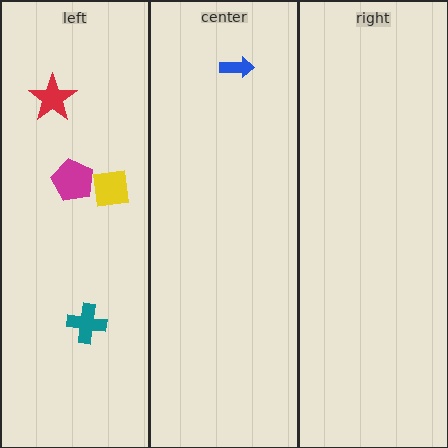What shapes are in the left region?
The red star, the teal cross, the yellow square, the magenta pentagon.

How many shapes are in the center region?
1.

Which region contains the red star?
The left region.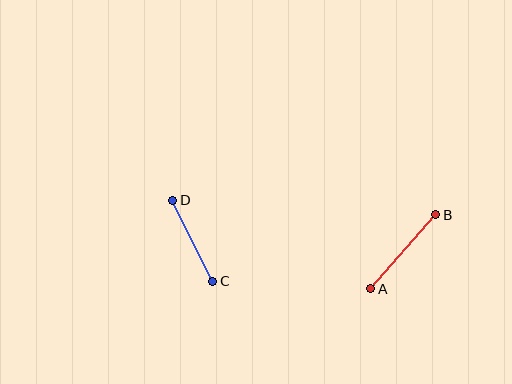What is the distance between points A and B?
The distance is approximately 99 pixels.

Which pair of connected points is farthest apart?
Points A and B are farthest apart.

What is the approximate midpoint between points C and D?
The midpoint is at approximately (193, 241) pixels.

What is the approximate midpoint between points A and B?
The midpoint is at approximately (403, 252) pixels.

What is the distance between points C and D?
The distance is approximately 90 pixels.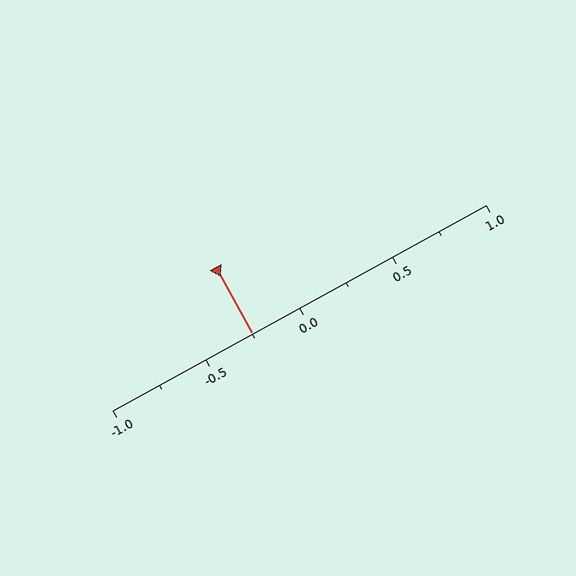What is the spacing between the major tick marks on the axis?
The major ticks are spaced 0.5 apart.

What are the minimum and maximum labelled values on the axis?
The axis runs from -1.0 to 1.0.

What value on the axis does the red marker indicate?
The marker indicates approximately -0.25.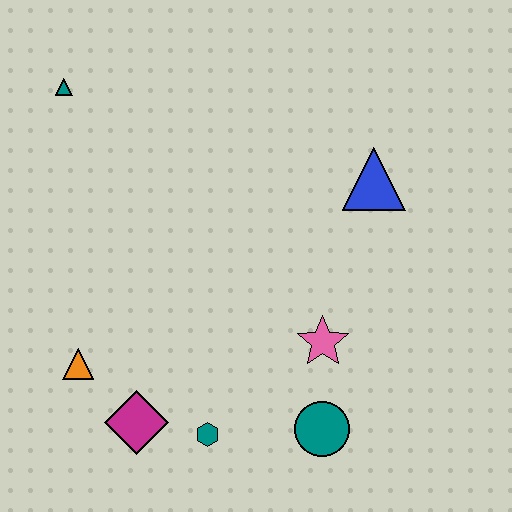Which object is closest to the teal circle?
The pink star is closest to the teal circle.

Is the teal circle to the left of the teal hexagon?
No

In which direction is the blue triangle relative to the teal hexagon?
The blue triangle is above the teal hexagon.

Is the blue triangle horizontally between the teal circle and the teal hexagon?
No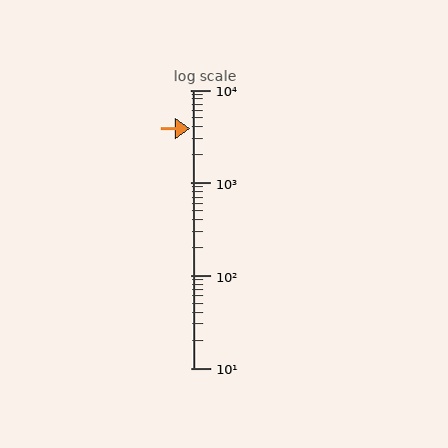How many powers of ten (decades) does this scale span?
The scale spans 3 decades, from 10 to 10000.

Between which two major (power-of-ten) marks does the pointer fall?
The pointer is between 1000 and 10000.